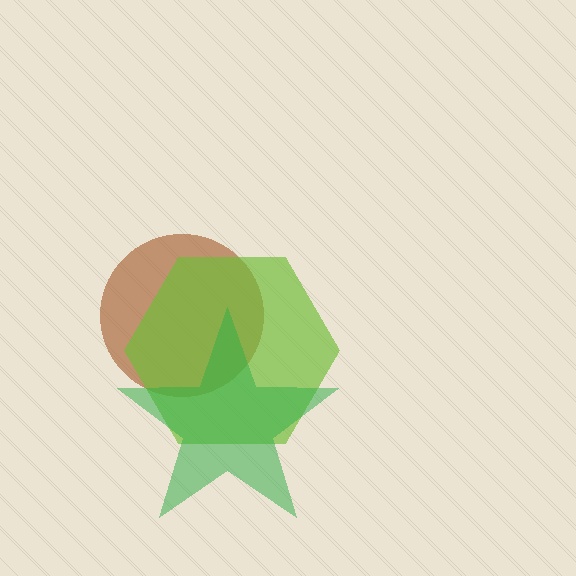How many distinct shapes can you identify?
There are 3 distinct shapes: a brown circle, a lime hexagon, a green star.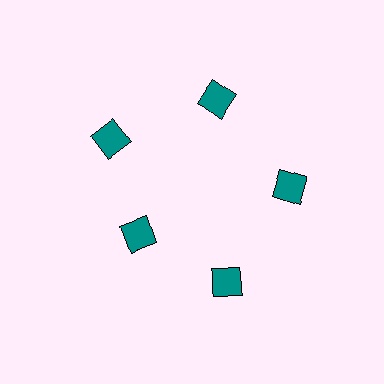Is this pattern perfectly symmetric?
No. The 5 teal squares are arranged in a ring, but one element near the 8 o'clock position is pulled inward toward the center, breaking the 5-fold rotational symmetry.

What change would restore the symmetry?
The symmetry would be restored by moving it outward, back onto the ring so that all 5 squares sit at equal angles and equal distance from the center.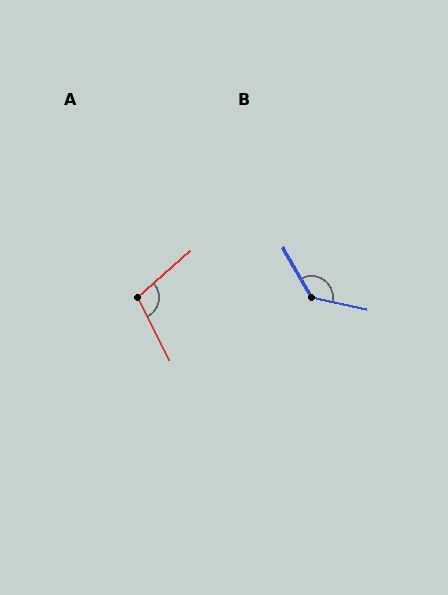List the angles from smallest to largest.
A (104°), B (131°).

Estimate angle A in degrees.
Approximately 104 degrees.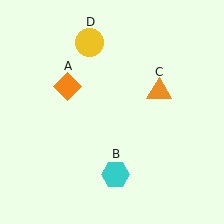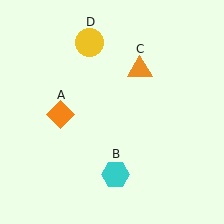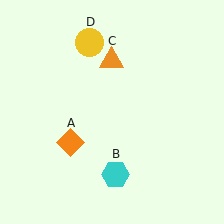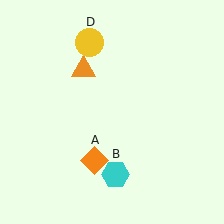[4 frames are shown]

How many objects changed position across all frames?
2 objects changed position: orange diamond (object A), orange triangle (object C).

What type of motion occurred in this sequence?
The orange diamond (object A), orange triangle (object C) rotated counterclockwise around the center of the scene.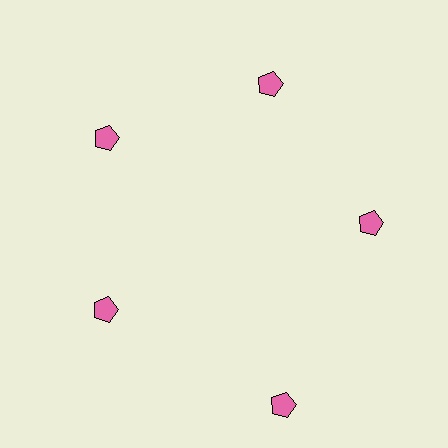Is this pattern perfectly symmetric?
No. The 5 pink pentagons are arranged in a ring, but one element near the 5 o'clock position is pushed outward from the center, breaking the 5-fold rotational symmetry.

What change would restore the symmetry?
The symmetry would be restored by moving it inward, back onto the ring so that all 5 pentagons sit at equal angles and equal distance from the center.